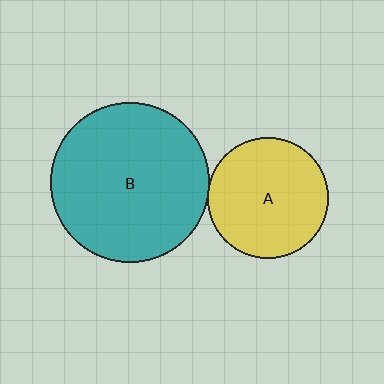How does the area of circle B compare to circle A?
Approximately 1.7 times.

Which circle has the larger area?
Circle B (teal).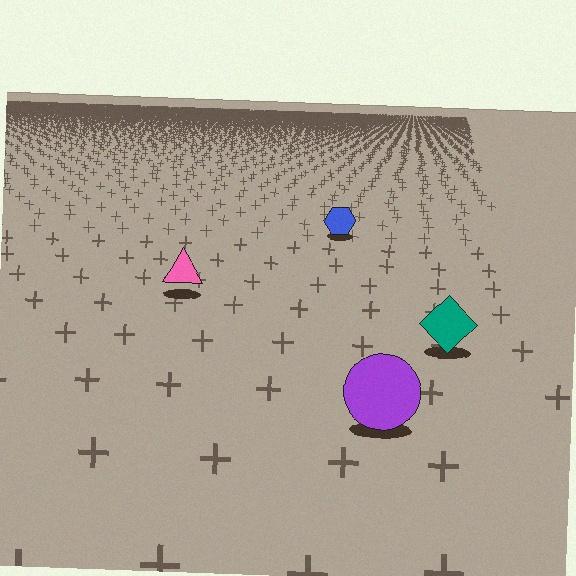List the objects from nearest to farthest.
From nearest to farthest: the purple circle, the teal diamond, the pink triangle, the blue hexagon.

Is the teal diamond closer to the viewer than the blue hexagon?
Yes. The teal diamond is closer — you can tell from the texture gradient: the ground texture is coarser near it.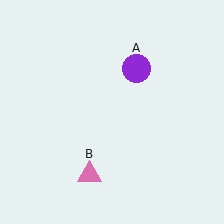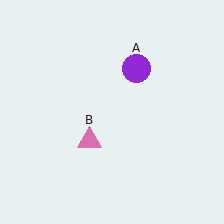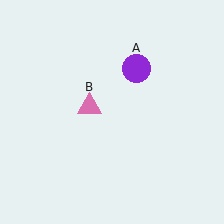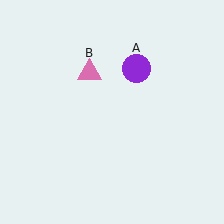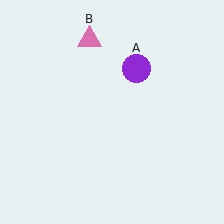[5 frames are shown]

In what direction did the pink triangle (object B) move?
The pink triangle (object B) moved up.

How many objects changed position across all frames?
1 object changed position: pink triangle (object B).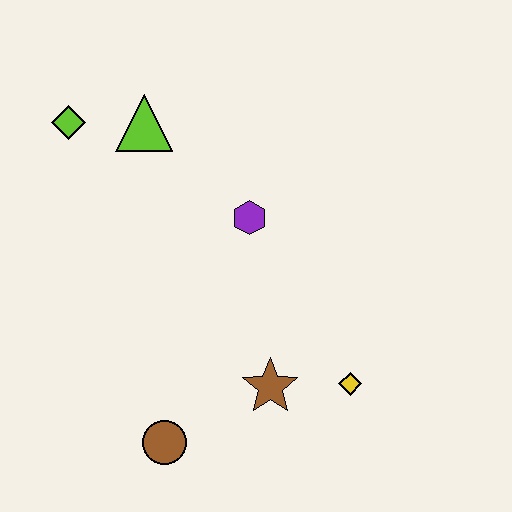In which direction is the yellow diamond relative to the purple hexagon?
The yellow diamond is below the purple hexagon.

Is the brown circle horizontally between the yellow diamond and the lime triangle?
Yes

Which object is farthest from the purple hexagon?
The brown circle is farthest from the purple hexagon.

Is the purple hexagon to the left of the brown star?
Yes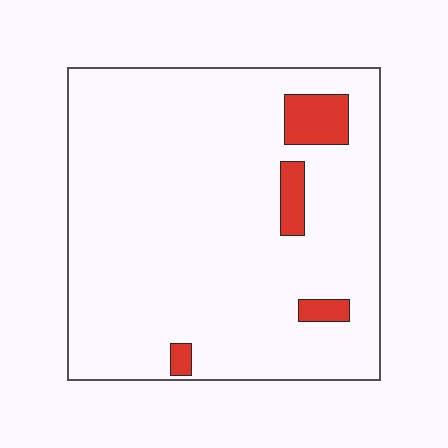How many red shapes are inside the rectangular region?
4.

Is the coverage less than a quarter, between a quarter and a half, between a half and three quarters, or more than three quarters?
Less than a quarter.